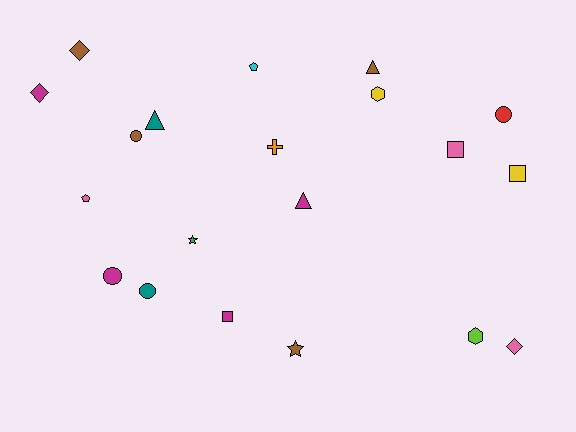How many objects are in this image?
There are 20 objects.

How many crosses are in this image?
There is 1 cross.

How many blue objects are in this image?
There are no blue objects.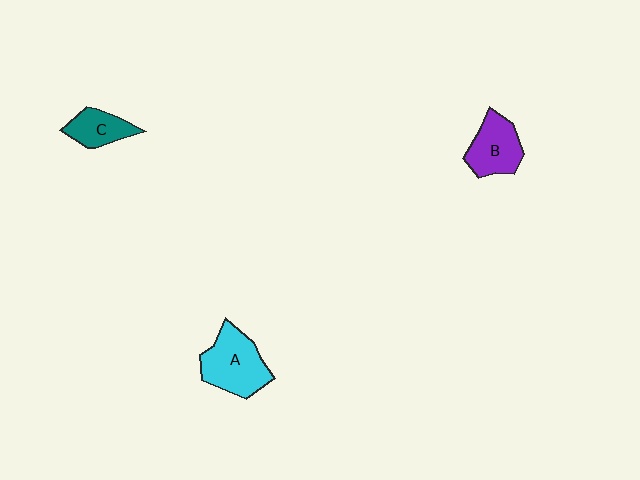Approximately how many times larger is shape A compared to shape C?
Approximately 1.8 times.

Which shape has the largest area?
Shape A (cyan).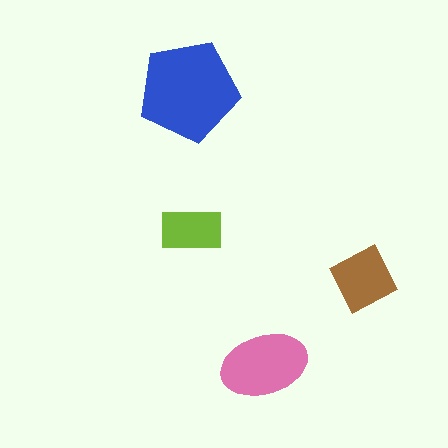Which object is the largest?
The blue pentagon.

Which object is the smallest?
The lime rectangle.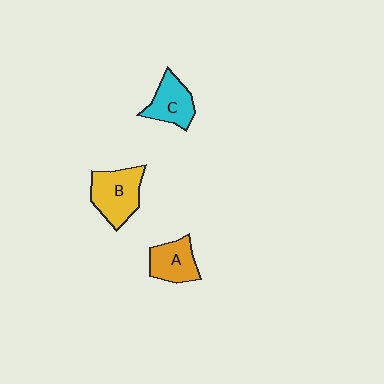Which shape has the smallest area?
Shape A (orange).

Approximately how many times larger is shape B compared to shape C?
Approximately 1.3 times.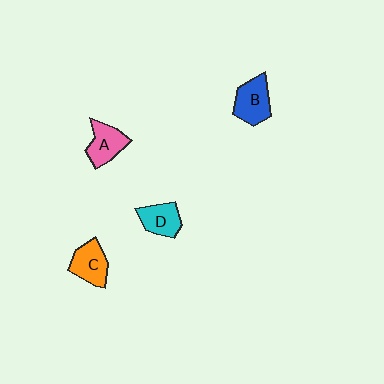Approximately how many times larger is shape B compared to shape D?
Approximately 1.2 times.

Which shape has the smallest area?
Shape D (cyan).